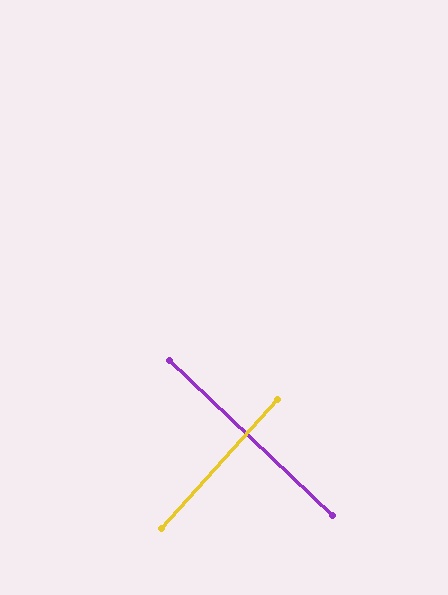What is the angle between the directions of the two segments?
Approximately 88 degrees.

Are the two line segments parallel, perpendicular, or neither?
Perpendicular — they meet at approximately 88°.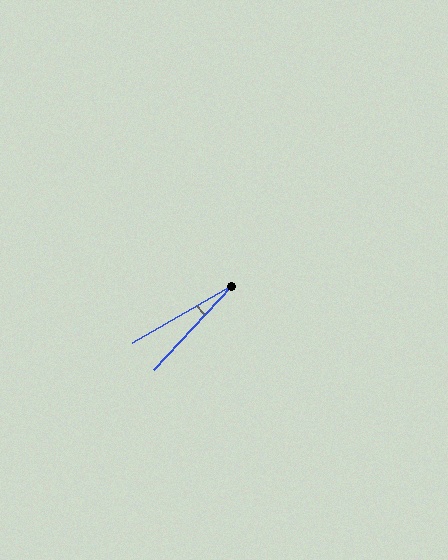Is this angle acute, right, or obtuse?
It is acute.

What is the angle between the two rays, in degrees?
Approximately 17 degrees.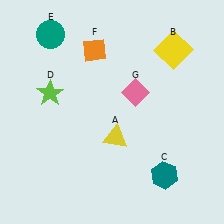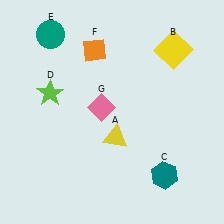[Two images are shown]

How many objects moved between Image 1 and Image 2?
1 object moved between the two images.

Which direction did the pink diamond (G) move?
The pink diamond (G) moved left.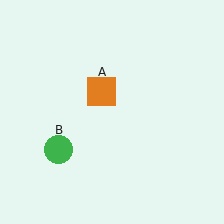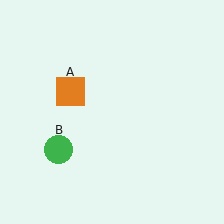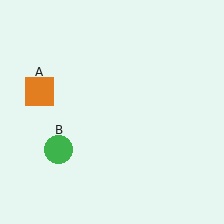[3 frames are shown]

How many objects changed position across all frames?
1 object changed position: orange square (object A).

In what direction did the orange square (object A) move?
The orange square (object A) moved left.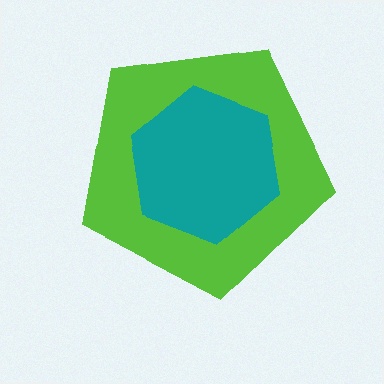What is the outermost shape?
The lime pentagon.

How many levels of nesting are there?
2.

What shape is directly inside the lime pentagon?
The teal hexagon.